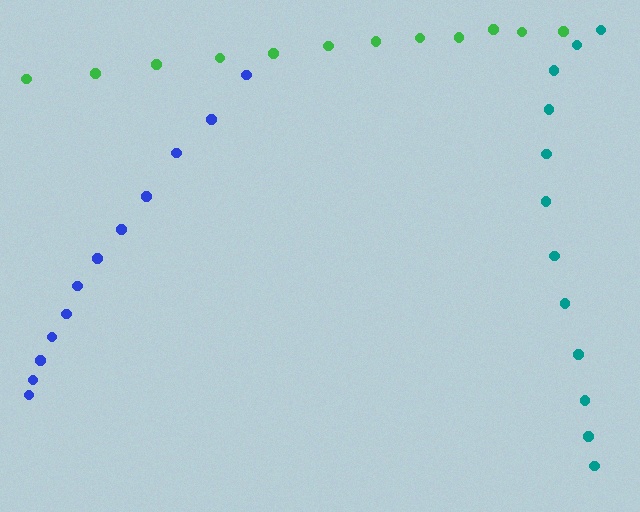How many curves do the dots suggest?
There are 3 distinct paths.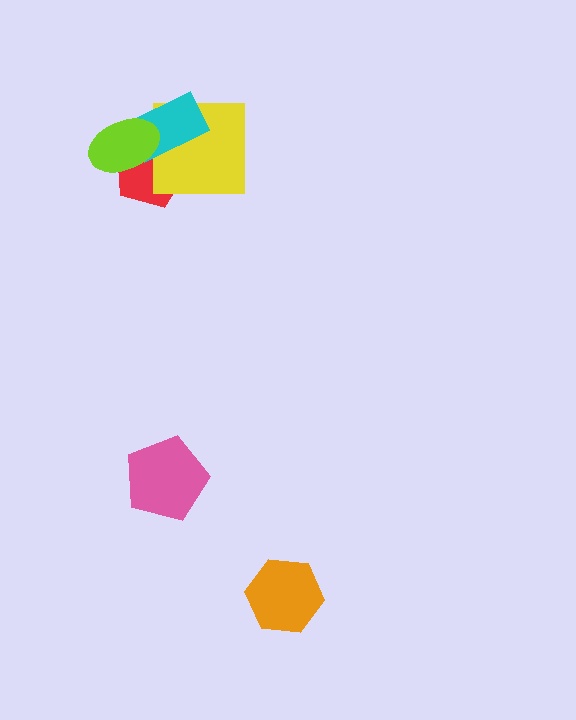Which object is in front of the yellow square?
The cyan rectangle is in front of the yellow square.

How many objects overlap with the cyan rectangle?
3 objects overlap with the cyan rectangle.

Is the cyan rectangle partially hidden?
Yes, it is partially covered by another shape.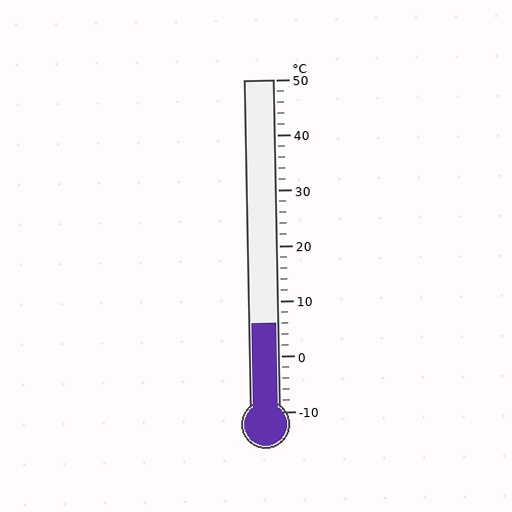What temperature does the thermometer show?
The thermometer shows approximately 6°C.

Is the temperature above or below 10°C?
The temperature is below 10°C.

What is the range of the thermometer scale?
The thermometer scale ranges from -10°C to 50°C.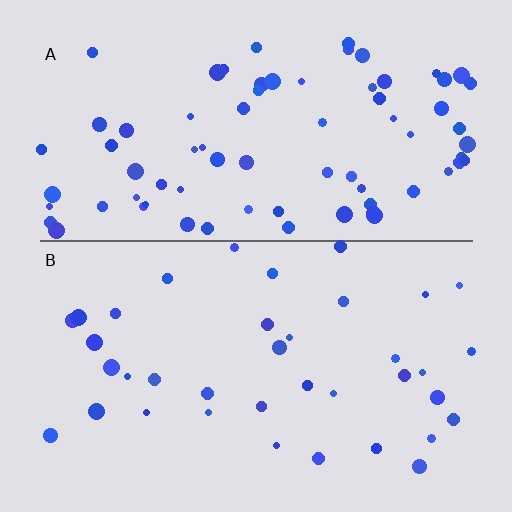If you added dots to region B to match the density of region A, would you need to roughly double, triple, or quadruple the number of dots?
Approximately double.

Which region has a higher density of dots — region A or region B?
A (the top).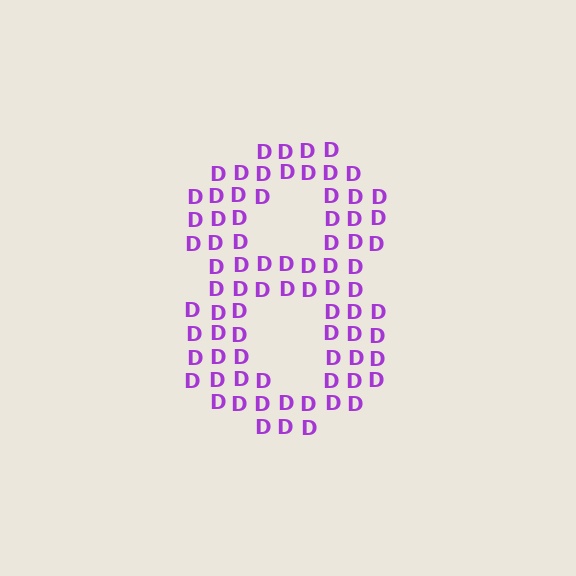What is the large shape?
The large shape is the digit 8.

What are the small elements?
The small elements are letter D's.